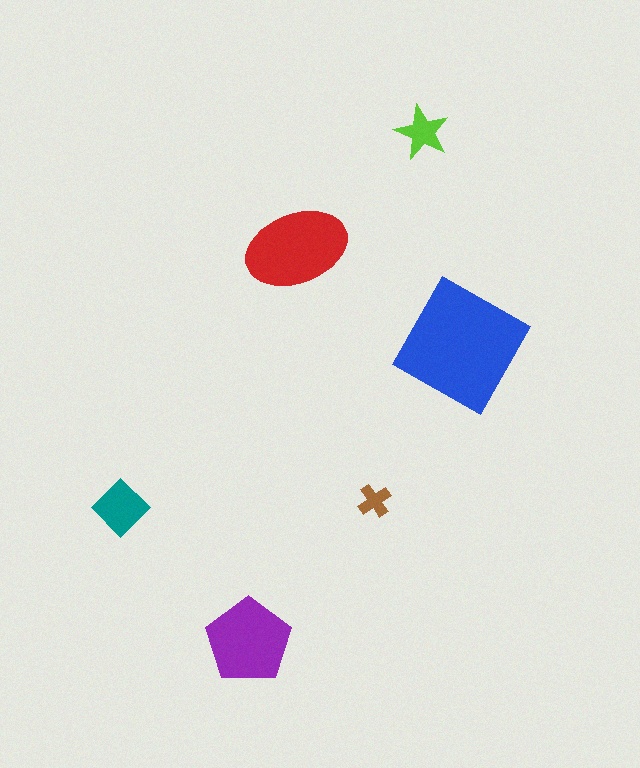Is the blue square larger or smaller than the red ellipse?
Larger.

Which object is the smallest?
The brown cross.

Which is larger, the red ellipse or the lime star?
The red ellipse.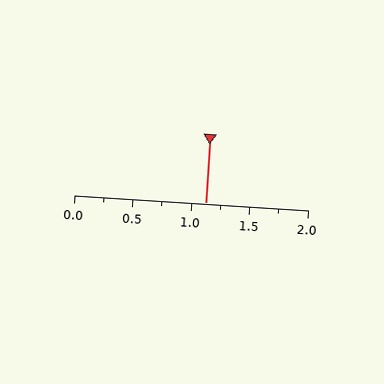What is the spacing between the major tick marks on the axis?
The major ticks are spaced 0.5 apart.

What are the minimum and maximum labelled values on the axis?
The axis runs from 0.0 to 2.0.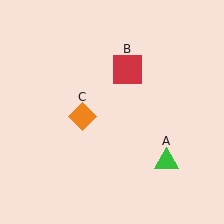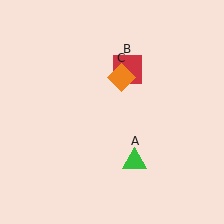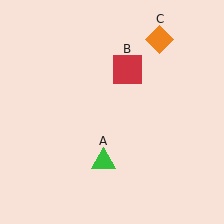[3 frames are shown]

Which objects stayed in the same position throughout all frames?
Red square (object B) remained stationary.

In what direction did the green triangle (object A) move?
The green triangle (object A) moved left.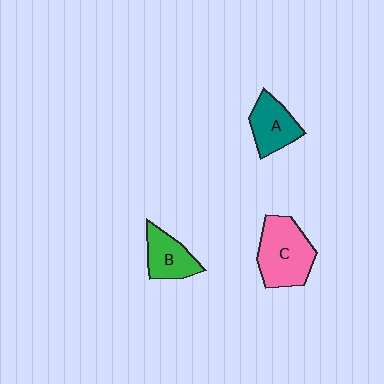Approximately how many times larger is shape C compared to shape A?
Approximately 1.5 times.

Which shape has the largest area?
Shape C (pink).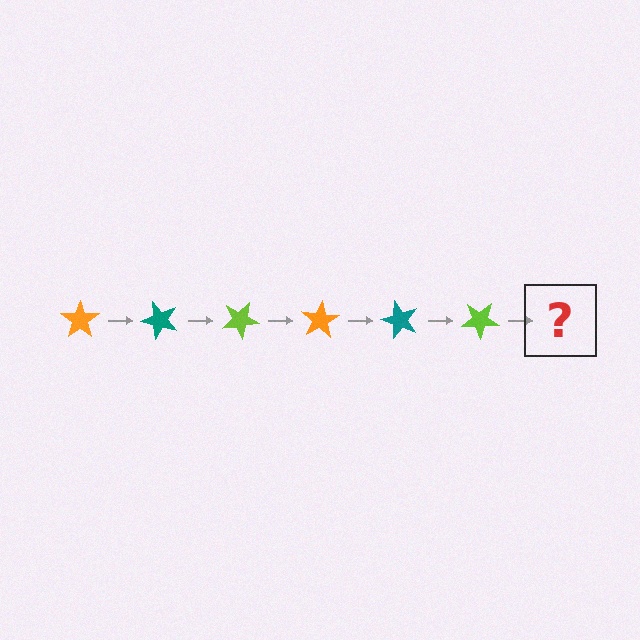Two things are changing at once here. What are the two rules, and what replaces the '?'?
The two rules are that it rotates 50 degrees each step and the color cycles through orange, teal, and lime. The '?' should be an orange star, rotated 300 degrees from the start.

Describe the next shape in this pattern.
It should be an orange star, rotated 300 degrees from the start.